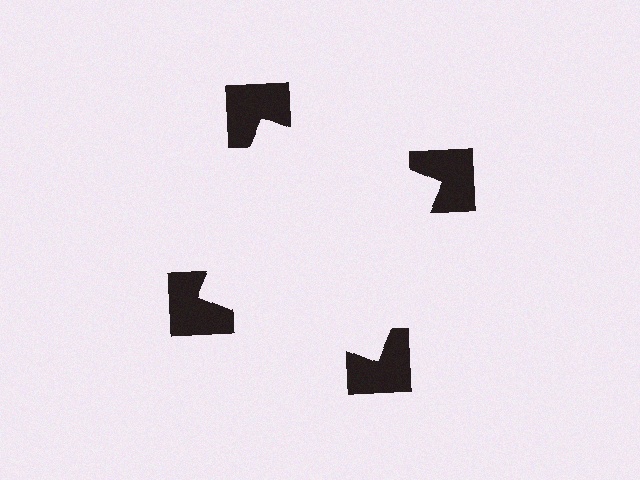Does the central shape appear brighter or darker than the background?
It typically appears slightly brighter than the background, even though no actual brightness change is drawn.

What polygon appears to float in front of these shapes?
An illusory square — its edges are inferred from the aligned wedge cuts in the notched squares, not physically drawn.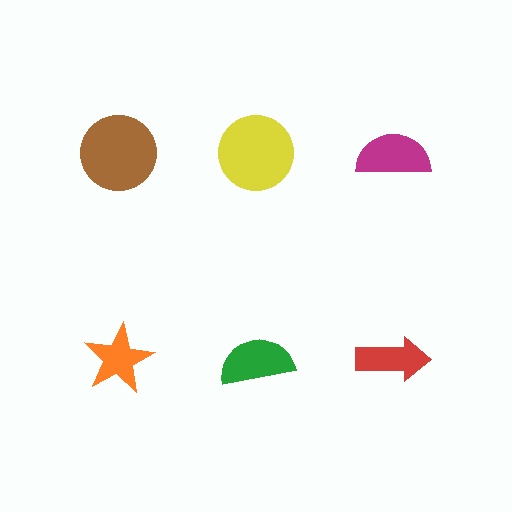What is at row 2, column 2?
A green semicircle.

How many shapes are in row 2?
3 shapes.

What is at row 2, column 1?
An orange star.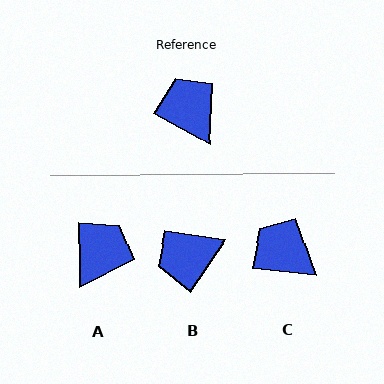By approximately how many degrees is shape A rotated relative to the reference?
Approximately 61 degrees clockwise.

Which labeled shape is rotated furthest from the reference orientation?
B, about 85 degrees away.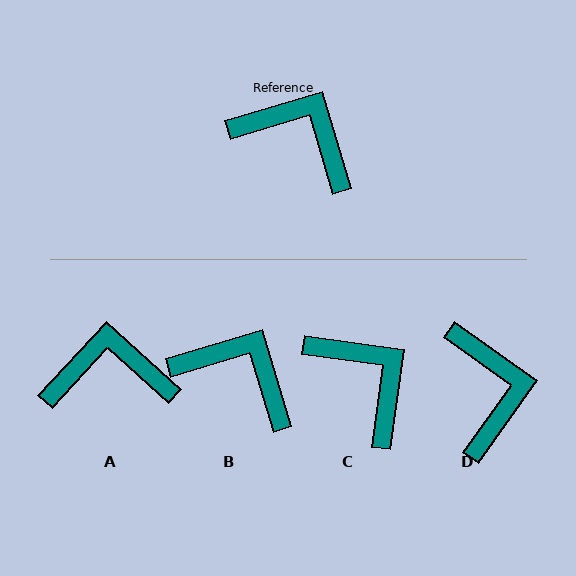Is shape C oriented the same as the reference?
No, it is off by about 25 degrees.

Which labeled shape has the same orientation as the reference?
B.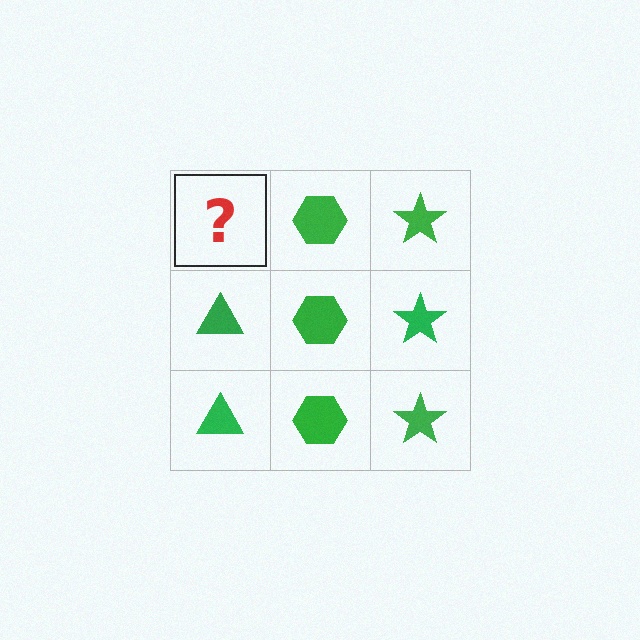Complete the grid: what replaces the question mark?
The question mark should be replaced with a green triangle.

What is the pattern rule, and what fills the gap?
The rule is that each column has a consistent shape. The gap should be filled with a green triangle.